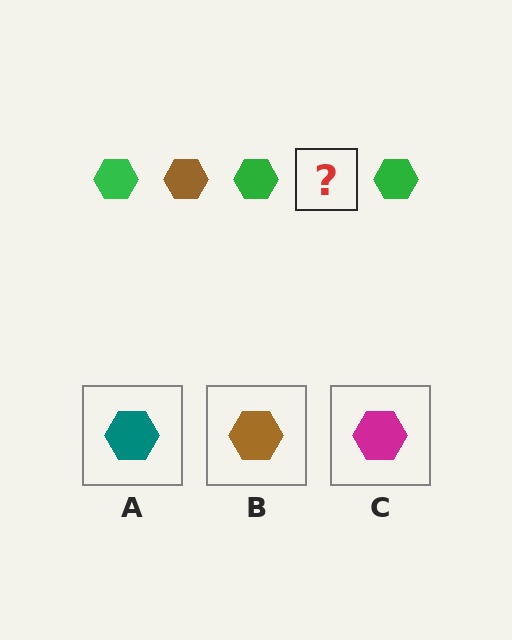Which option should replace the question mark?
Option B.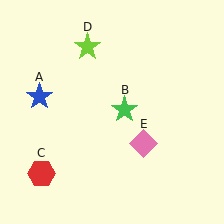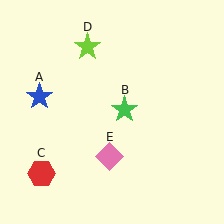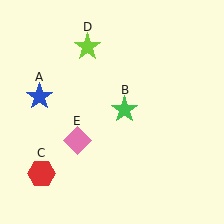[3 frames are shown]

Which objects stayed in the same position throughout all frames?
Blue star (object A) and green star (object B) and red hexagon (object C) and lime star (object D) remained stationary.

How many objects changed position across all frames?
1 object changed position: pink diamond (object E).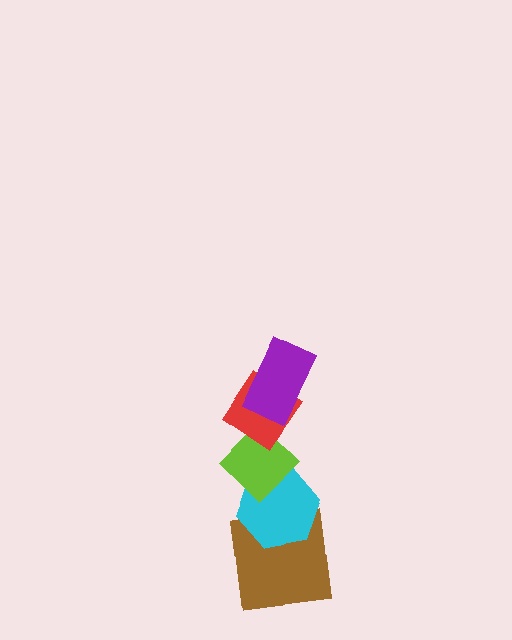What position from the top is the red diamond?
The red diamond is 2nd from the top.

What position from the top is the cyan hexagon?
The cyan hexagon is 4th from the top.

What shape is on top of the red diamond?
The purple rectangle is on top of the red diamond.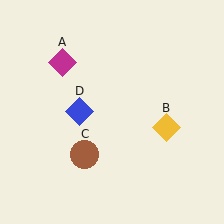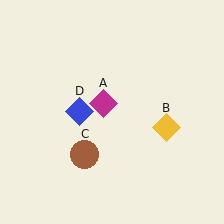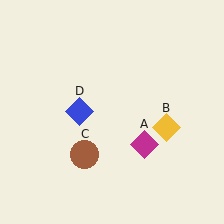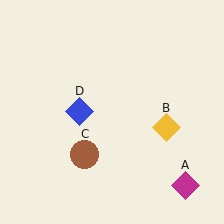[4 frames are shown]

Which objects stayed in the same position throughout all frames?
Yellow diamond (object B) and brown circle (object C) and blue diamond (object D) remained stationary.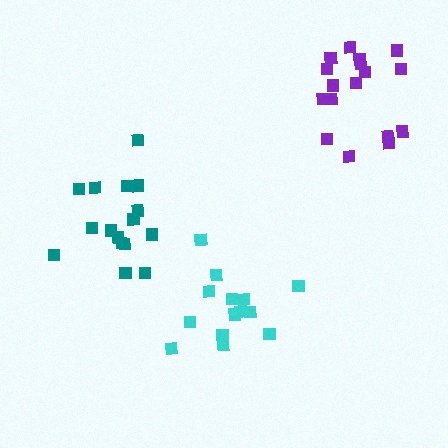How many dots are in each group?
Group 1: 14 dots, Group 2: 16 dots, Group 3: 17 dots (47 total).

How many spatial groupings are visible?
There are 3 spatial groupings.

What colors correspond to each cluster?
The clusters are colored: cyan, teal, purple.